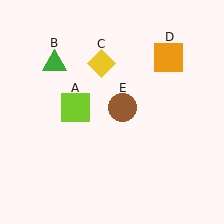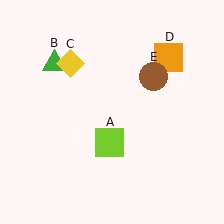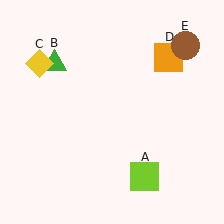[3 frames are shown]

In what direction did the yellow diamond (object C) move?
The yellow diamond (object C) moved left.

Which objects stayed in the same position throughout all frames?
Green triangle (object B) and orange square (object D) remained stationary.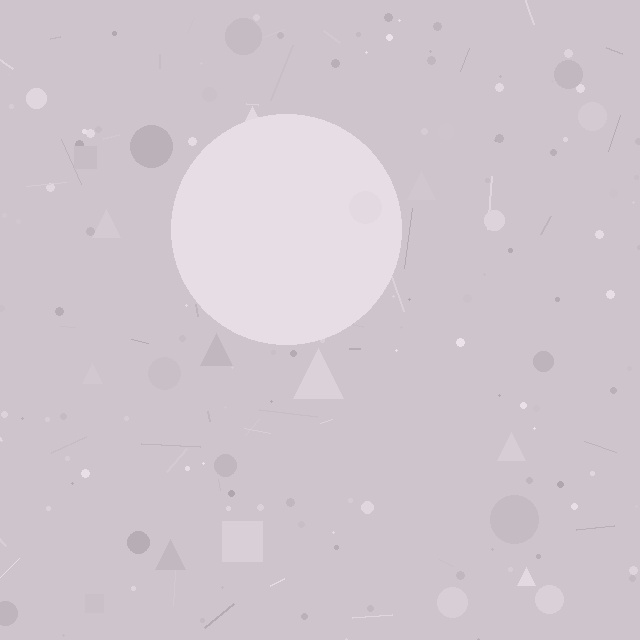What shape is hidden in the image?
A circle is hidden in the image.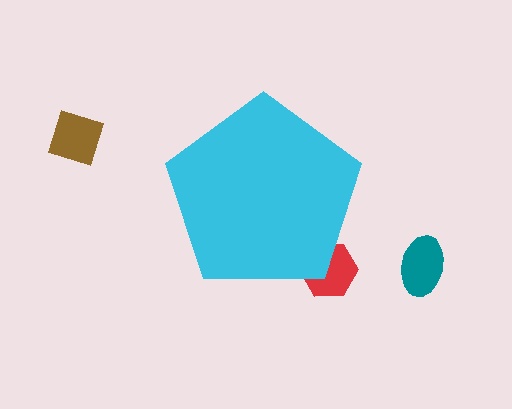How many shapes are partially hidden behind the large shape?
1 shape is partially hidden.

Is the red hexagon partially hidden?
Yes, the red hexagon is partially hidden behind the cyan pentagon.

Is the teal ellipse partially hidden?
No, the teal ellipse is fully visible.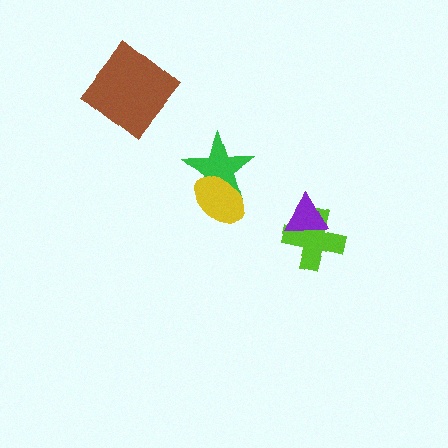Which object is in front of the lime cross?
The purple triangle is in front of the lime cross.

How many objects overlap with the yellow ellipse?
1 object overlaps with the yellow ellipse.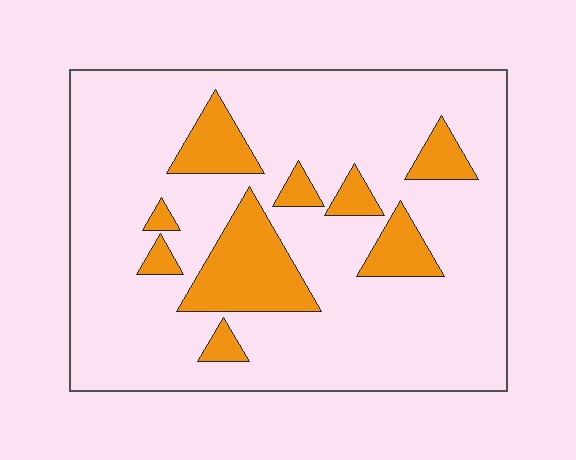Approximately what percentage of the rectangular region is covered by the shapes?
Approximately 20%.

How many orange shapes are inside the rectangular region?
9.